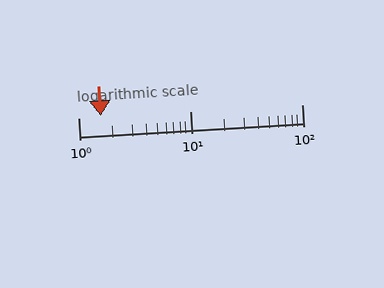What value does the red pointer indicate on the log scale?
The pointer indicates approximately 1.6.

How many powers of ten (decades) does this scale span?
The scale spans 2 decades, from 1 to 100.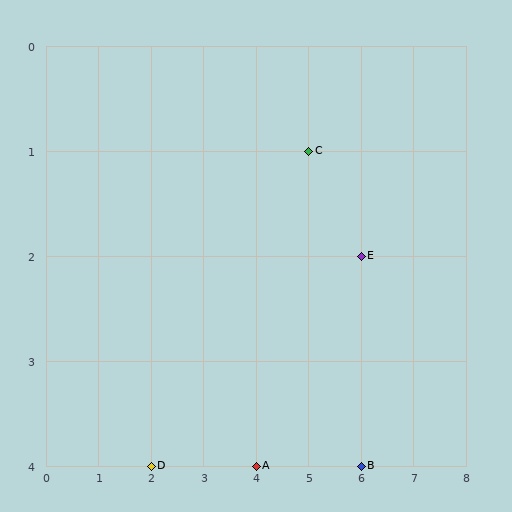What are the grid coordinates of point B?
Point B is at grid coordinates (6, 4).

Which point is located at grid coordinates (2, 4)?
Point D is at (2, 4).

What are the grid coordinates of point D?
Point D is at grid coordinates (2, 4).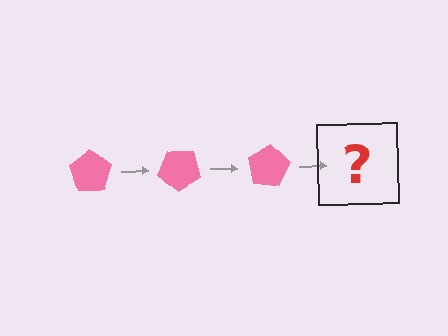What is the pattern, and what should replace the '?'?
The pattern is that the pentagon rotates 40 degrees each step. The '?' should be a pink pentagon rotated 120 degrees.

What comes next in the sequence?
The next element should be a pink pentagon rotated 120 degrees.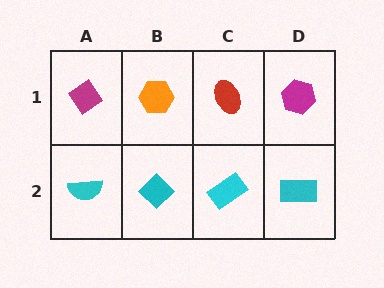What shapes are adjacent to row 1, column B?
A cyan diamond (row 2, column B), a magenta diamond (row 1, column A), a red ellipse (row 1, column C).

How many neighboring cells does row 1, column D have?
2.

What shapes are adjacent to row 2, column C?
A red ellipse (row 1, column C), a cyan diamond (row 2, column B), a cyan rectangle (row 2, column D).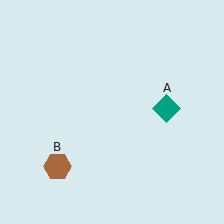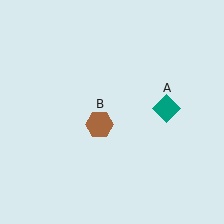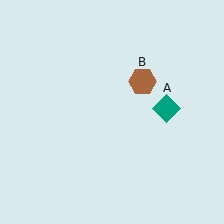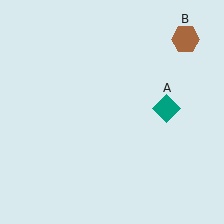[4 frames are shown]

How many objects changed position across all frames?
1 object changed position: brown hexagon (object B).